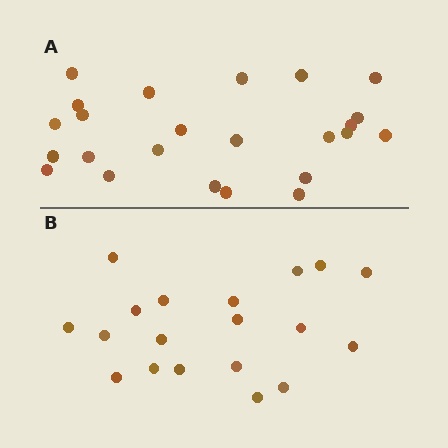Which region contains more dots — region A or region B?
Region A (the top region) has more dots.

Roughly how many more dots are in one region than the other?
Region A has about 5 more dots than region B.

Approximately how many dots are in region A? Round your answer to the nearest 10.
About 20 dots. (The exact count is 24, which rounds to 20.)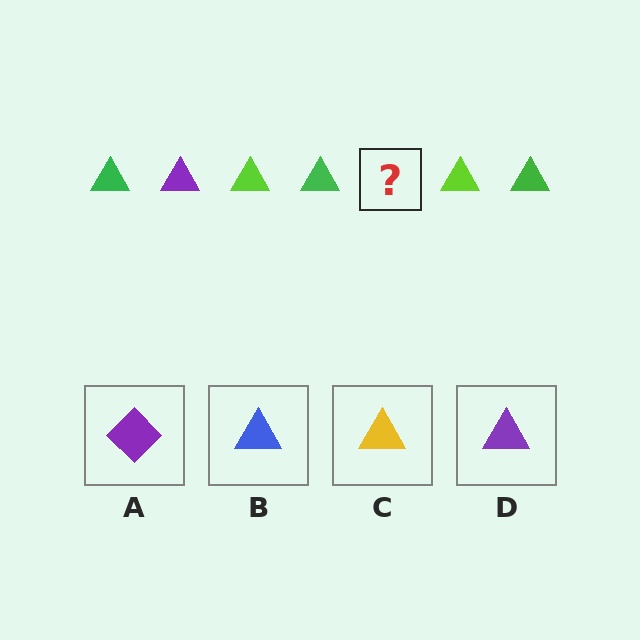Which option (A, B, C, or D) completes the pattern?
D.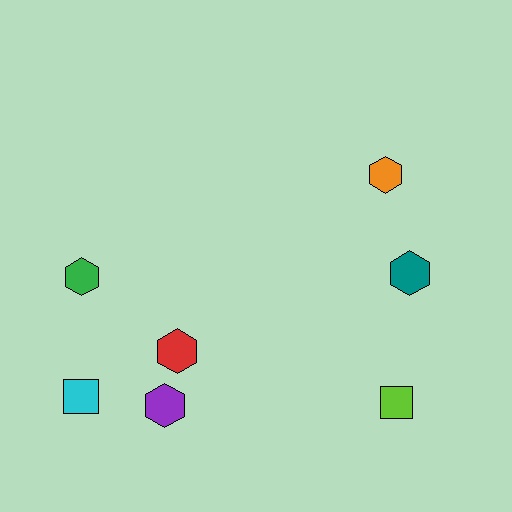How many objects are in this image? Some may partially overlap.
There are 7 objects.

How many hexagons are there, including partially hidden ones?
There are 5 hexagons.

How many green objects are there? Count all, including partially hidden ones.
There is 1 green object.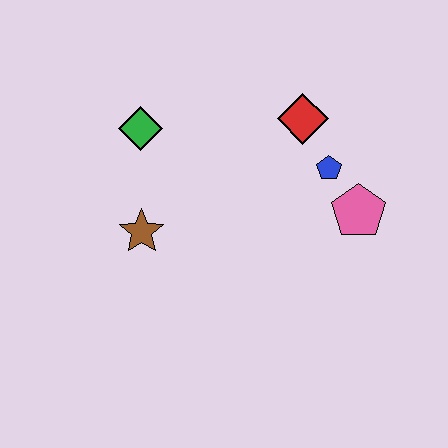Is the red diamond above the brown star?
Yes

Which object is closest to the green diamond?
The brown star is closest to the green diamond.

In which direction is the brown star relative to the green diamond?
The brown star is below the green diamond.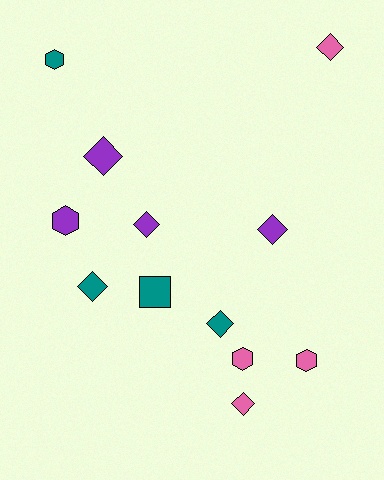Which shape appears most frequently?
Diamond, with 7 objects.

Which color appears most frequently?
Teal, with 4 objects.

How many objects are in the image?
There are 12 objects.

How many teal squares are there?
There is 1 teal square.